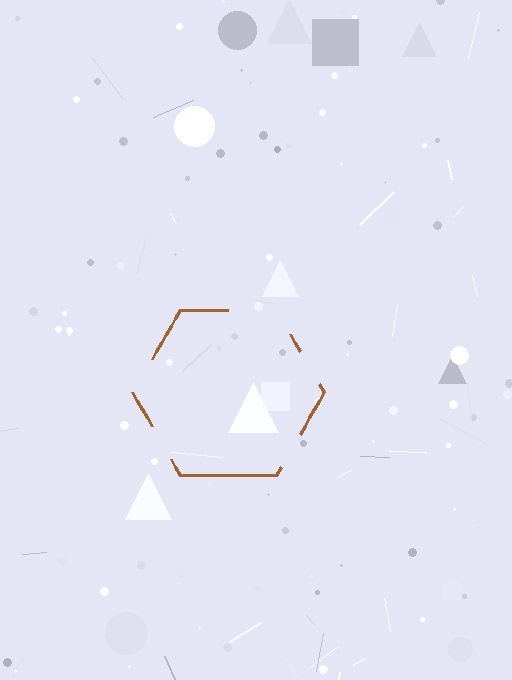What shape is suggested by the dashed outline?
The dashed outline suggests a hexagon.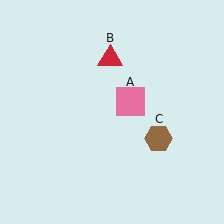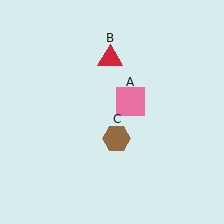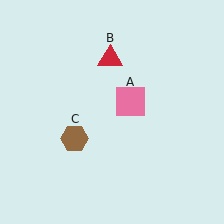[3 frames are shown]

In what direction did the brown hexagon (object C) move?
The brown hexagon (object C) moved left.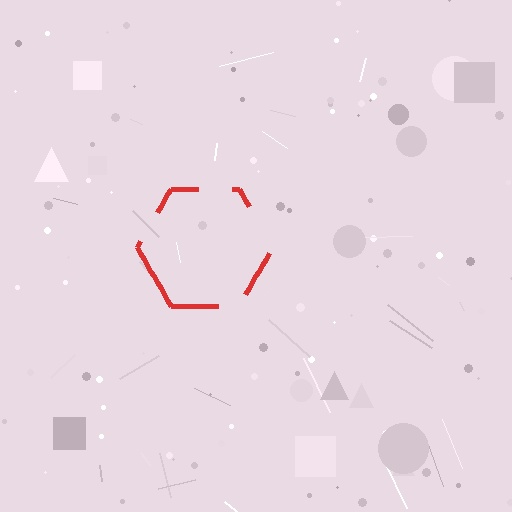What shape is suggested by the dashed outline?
The dashed outline suggests a hexagon.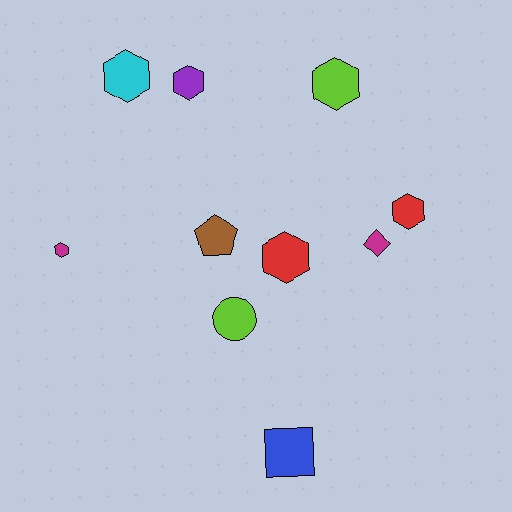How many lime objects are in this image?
There are 2 lime objects.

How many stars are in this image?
There are no stars.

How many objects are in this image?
There are 10 objects.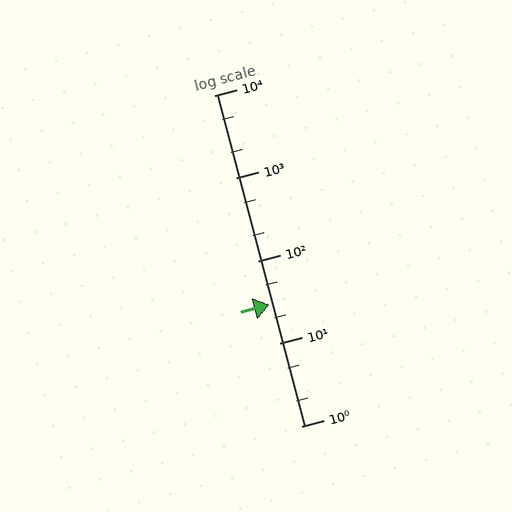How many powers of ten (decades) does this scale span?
The scale spans 4 decades, from 1 to 10000.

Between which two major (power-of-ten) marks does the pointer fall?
The pointer is between 10 and 100.